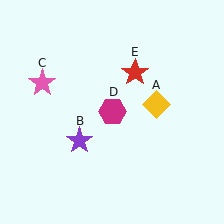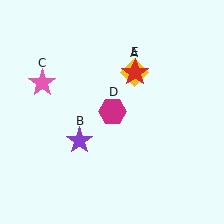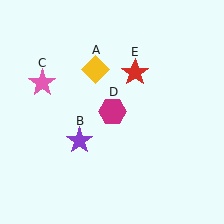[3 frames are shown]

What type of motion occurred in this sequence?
The yellow diamond (object A) rotated counterclockwise around the center of the scene.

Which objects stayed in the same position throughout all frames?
Purple star (object B) and pink star (object C) and magenta hexagon (object D) and red star (object E) remained stationary.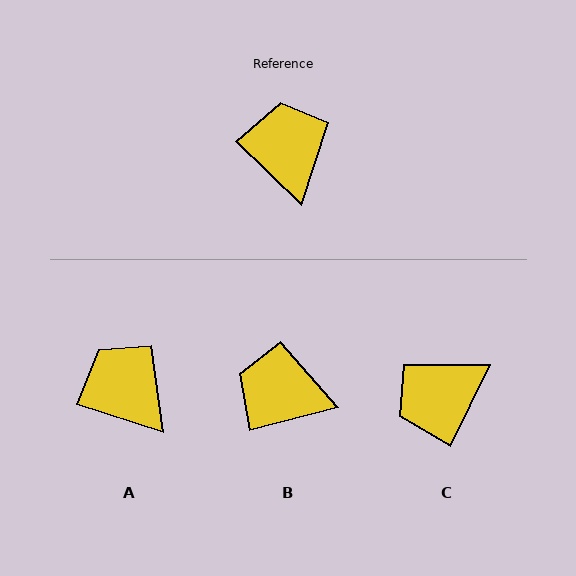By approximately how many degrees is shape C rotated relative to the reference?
Approximately 109 degrees counter-clockwise.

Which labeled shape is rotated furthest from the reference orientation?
C, about 109 degrees away.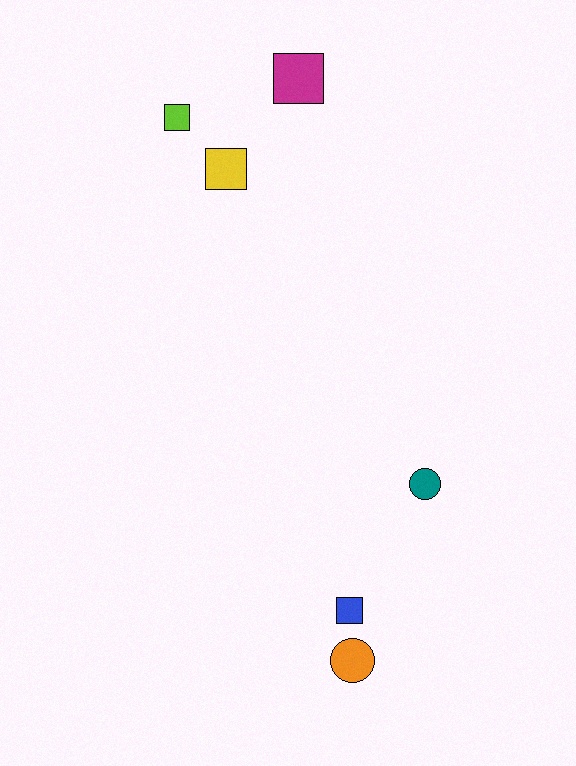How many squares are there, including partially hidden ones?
There are 4 squares.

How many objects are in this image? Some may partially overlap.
There are 6 objects.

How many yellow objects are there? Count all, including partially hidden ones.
There is 1 yellow object.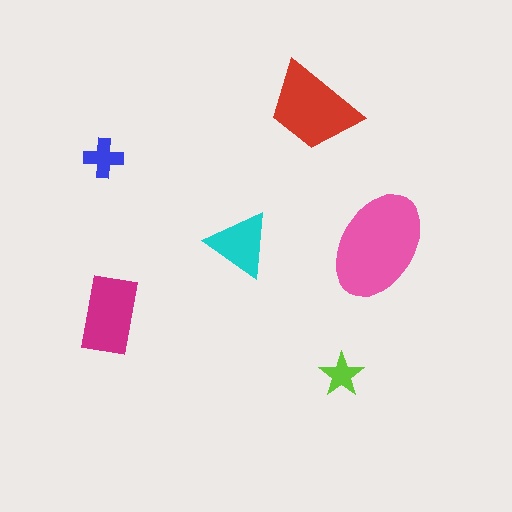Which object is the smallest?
The lime star.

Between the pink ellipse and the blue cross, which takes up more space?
The pink ellipse.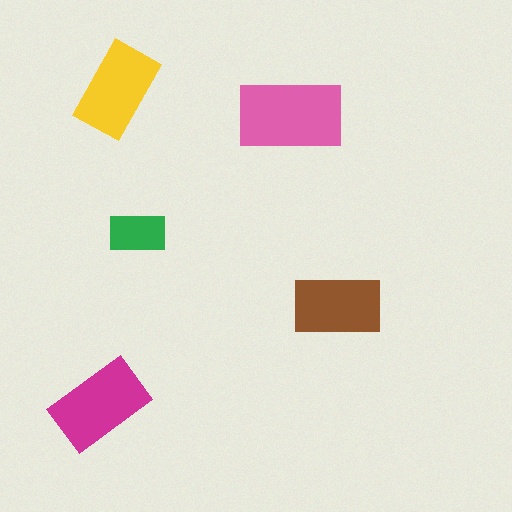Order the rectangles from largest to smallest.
the pink one, the magenta one, the yellow one, the brown one, the green one.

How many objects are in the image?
There are 5 objects in the image.